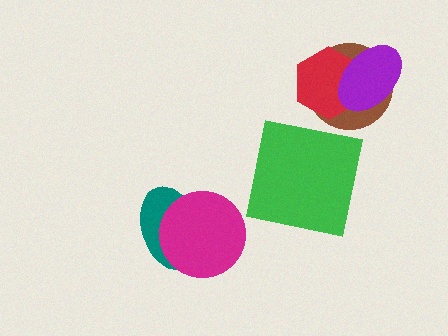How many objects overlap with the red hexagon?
2 objects overlap with the red hexagon.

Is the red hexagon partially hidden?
Yes, it is partially covered by another shape.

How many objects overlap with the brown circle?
2 objects overlap with the brown circle.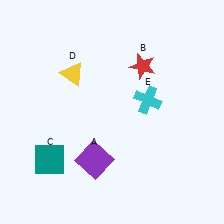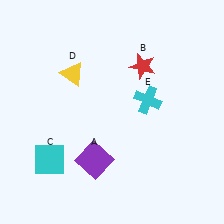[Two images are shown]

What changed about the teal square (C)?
In Image 1, C is teal. In Image 2, it changed to cyan.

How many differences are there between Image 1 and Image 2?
There is 1 difference between the two images.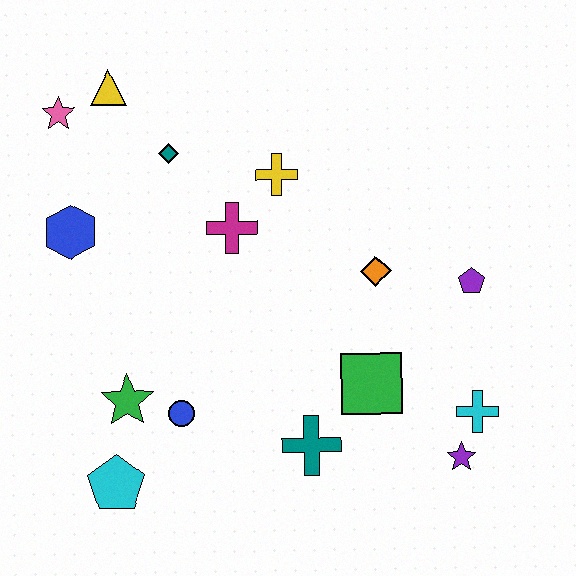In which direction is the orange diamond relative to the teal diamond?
The orange diamond is to the right of the teal diamond.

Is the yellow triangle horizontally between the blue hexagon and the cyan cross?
Yes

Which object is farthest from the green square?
The pink star is farthest from the green square.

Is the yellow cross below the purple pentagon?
No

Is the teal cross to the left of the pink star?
No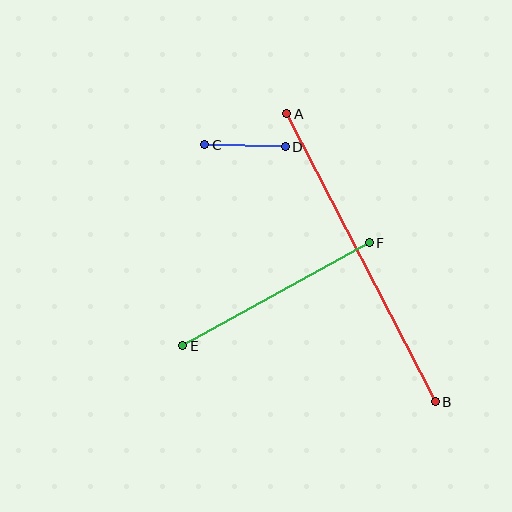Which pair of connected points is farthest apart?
Points A and B are farthest apart.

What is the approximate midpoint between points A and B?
The midpoint is at approximately (361, 258) pixels.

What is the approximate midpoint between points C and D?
The midpoint is at approximately (245, 146) pixels.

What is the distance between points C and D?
The distance is approximately 80 pixels.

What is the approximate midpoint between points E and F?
The midpoint is at approximately (276, 294) pixels.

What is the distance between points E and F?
The distance is approximately 213 pixels.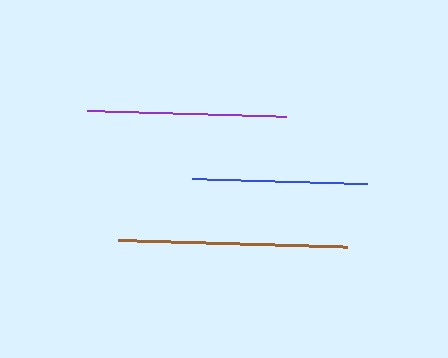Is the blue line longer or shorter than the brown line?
The brown line is longer than the blue line.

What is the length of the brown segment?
The brown segment is approximately 229 pixels long.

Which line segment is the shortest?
The blue line is the shortest at approximately 175 pixels.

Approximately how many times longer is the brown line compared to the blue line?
The brown line is approximately 1.3 times the length of the blue line.